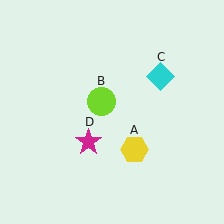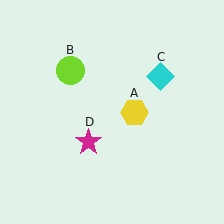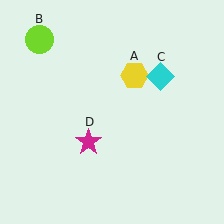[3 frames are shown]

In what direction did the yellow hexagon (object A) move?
The yellow hexagon (object A) moved up.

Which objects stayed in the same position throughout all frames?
Cyan diamond (object C) and magenta star (object D) remained stationary.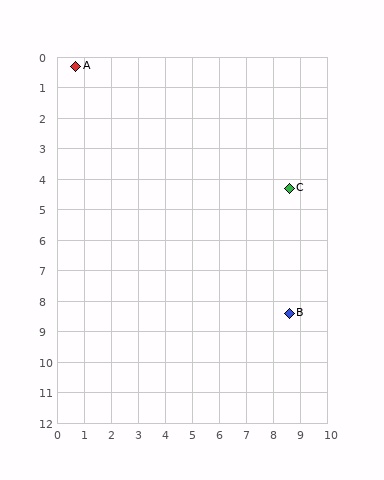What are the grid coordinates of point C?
Point C is at approximately (8.6, 4.3).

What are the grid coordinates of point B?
Point B is at approximately (8.6, 8.4).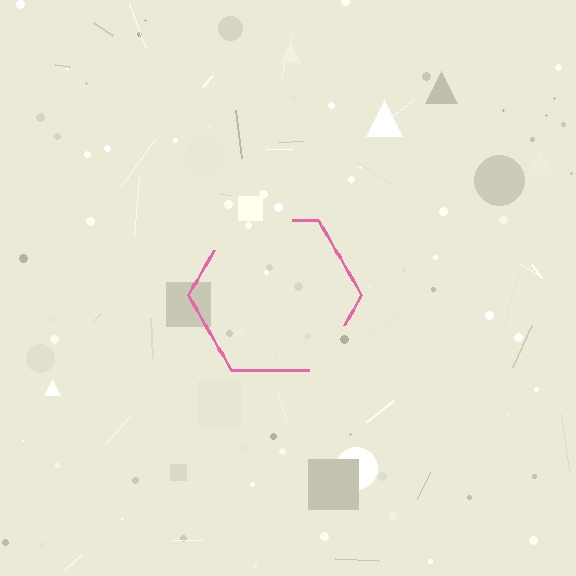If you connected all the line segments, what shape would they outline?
They would outline a hexagon.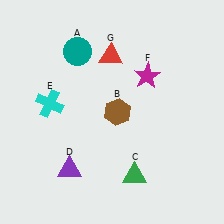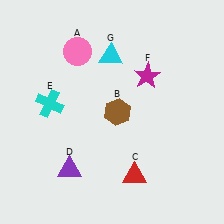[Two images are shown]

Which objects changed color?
A changed from teal to pink. C changed from green to red. G changed from red to cyan.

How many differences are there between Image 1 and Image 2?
There are 3 differences between the two images.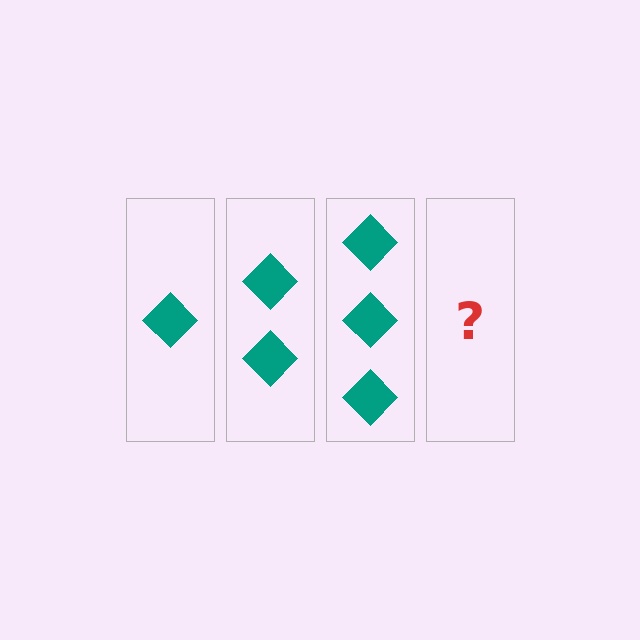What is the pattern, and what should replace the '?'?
The pattern is that each step adds one more diamond. The '?' should be 4 diamonds.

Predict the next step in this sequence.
The next step is 4 diamonds.